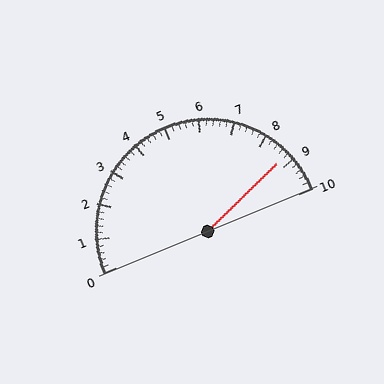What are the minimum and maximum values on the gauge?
The gauge ranges from 0 to 10.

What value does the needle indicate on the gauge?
The needle indicates approximately 8.8.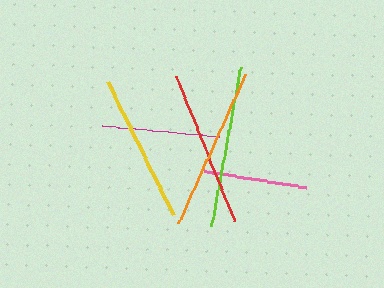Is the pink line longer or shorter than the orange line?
The orange line is longer than the pink line.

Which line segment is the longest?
The orange line is the longest at approximately 163 pixels.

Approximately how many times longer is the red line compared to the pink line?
The red line is approximately 1.5 times the length of the pink line.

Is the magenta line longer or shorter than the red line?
The red line is longer than the magenta line.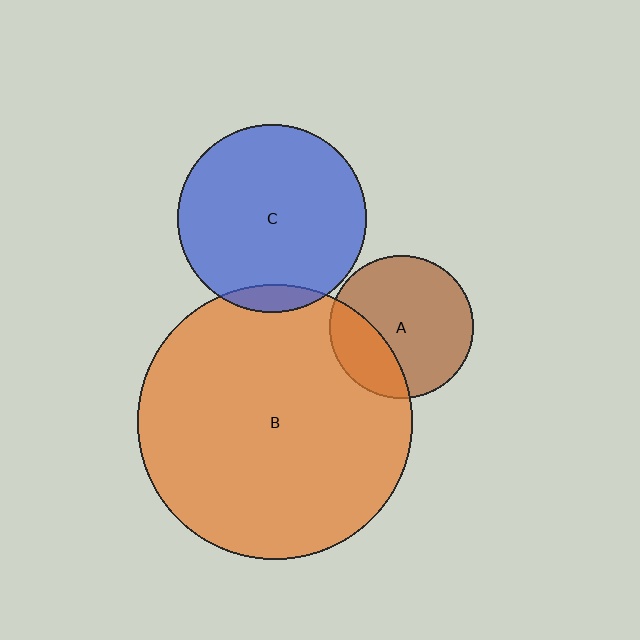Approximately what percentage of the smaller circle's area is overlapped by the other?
Approximately 5%.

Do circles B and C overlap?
Yes.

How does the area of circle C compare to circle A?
Approximately 1.7 times.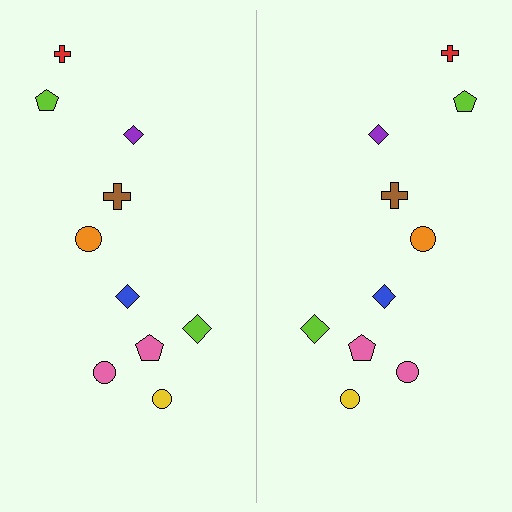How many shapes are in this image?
There are 20 shapes in this image.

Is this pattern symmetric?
Yes, this pattern has bilateral (reflection) symmetry.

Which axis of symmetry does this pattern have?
The pattern has a vertical axis of symmetry running through the center of the image.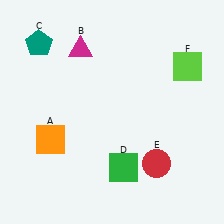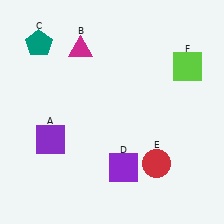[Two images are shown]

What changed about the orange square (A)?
In Image 1, A is orange. In Image 2, it changed to purple.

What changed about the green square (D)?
In Image 1, D is green. In Image 2, it changed to purple.